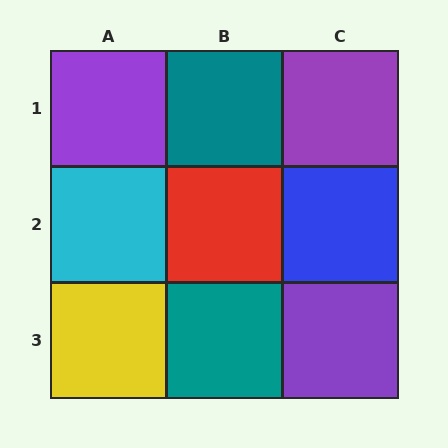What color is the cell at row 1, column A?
Purple.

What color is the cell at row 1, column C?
Purple.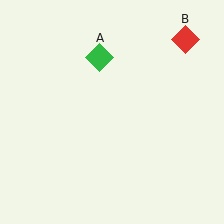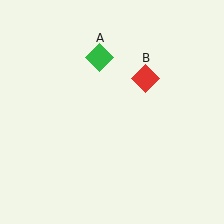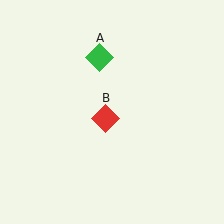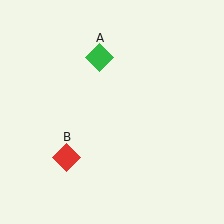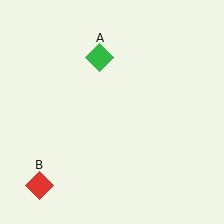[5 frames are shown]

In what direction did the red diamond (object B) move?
The red diamond (object B) moved down and to the left.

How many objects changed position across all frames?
1 object changed position: red diamond (object B).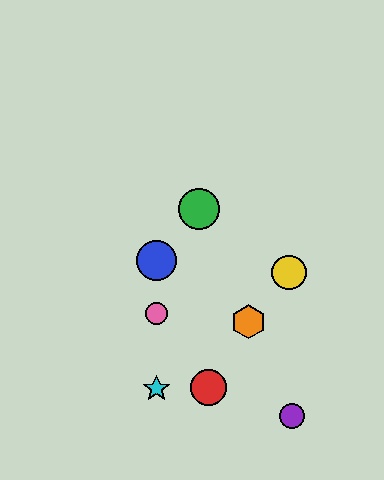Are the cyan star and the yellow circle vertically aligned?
No, the cyan star is at x≈156 and the yellow circle is at x≈289.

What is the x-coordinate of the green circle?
The green circle is at x≈199.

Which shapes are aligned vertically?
The blue circle, the cyan star, the pink circle are aligned vertically.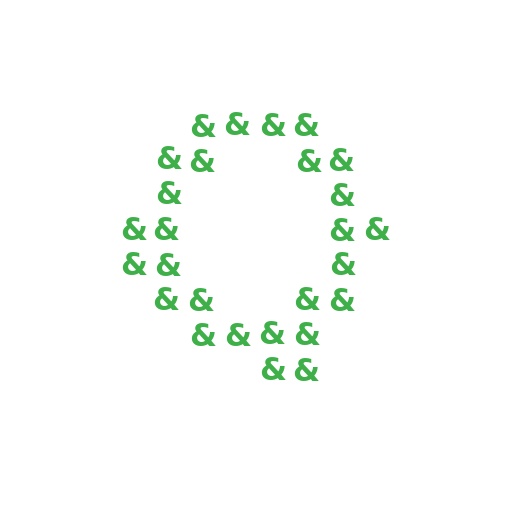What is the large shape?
The large shape is the letter Q.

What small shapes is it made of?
It is made of small ampersands.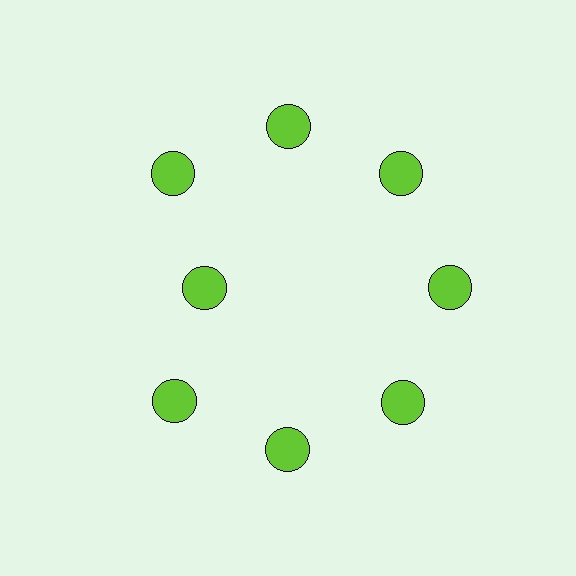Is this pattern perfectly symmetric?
No. The 8 lime circles are arranged in a ring, but one element near the 9 o'clock position is pulled inward toward the center, breaking the 8-fold rotational symmetry.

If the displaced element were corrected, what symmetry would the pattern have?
It would have 8-fold rotational symmetry — the pattern would map onto itself every 45 degrees.